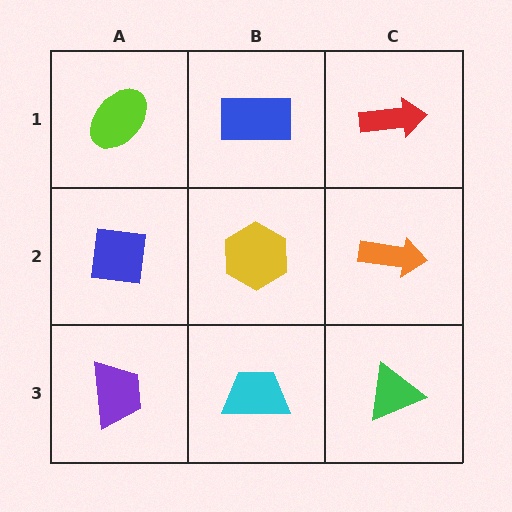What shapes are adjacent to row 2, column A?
A lime ellipse (row 1, column A), a purple trapezoid (row 3, column A), a yellow hexagon (row 2, column B).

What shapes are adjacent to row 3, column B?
A yellow hexagon (row 2, column B), a purple trapezoid (row 3, column A), a green triangle (row 3, column C).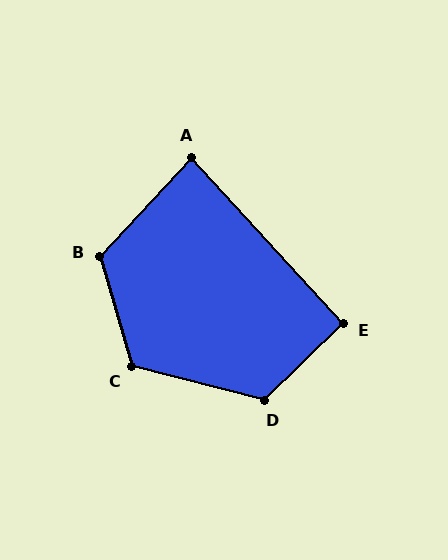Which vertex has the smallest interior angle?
A, at approximately 85 degrees.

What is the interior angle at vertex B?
Approximately 121 degrees (obtuse).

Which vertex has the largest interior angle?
D, at approximately 122 degrees.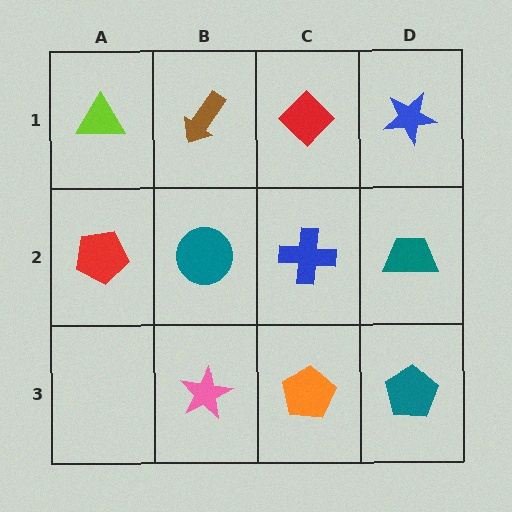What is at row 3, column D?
A teal pentagon.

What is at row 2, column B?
A teal circle.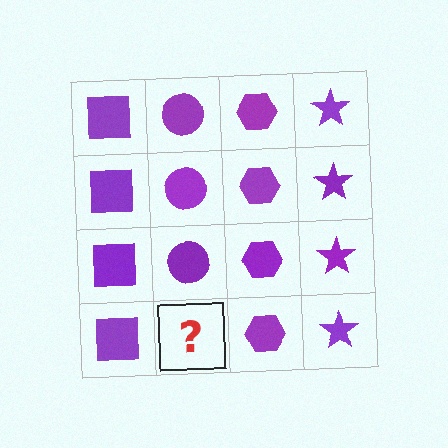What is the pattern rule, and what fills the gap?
The rule is that each column has a consistent shape. The gap should be filled with a purple circle.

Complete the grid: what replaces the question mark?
The question mark should be replaced with a purple circle.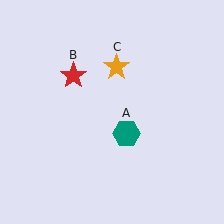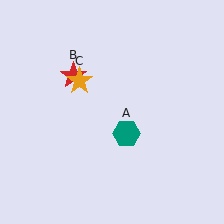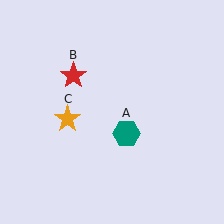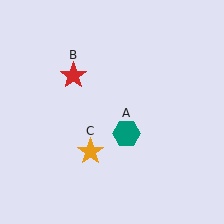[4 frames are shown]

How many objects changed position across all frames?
1 object changed position: orange star (object C).